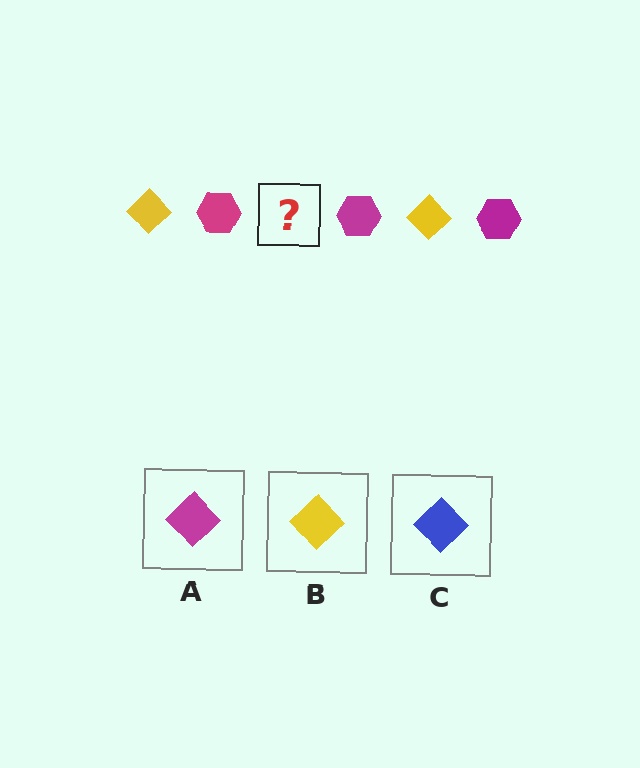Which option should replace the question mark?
Option B.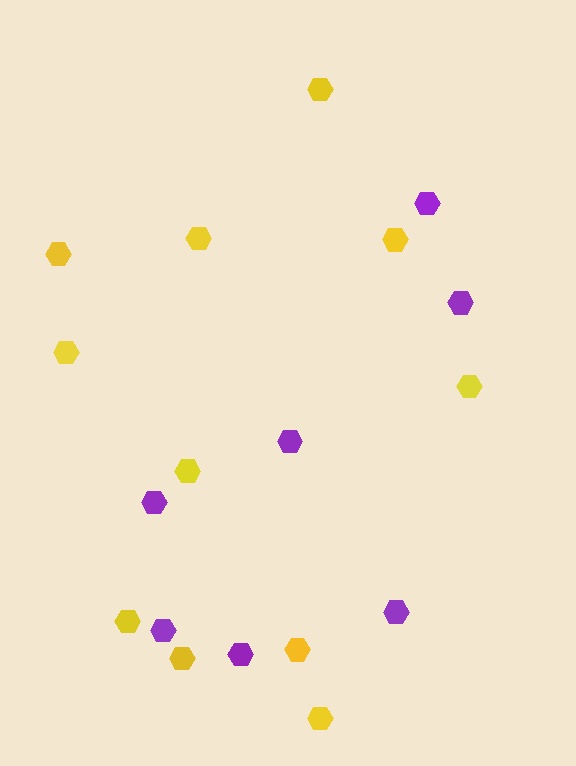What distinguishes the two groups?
There are 2 groups: one group of yellow hexagons (11) and one group of purple hexagons (7).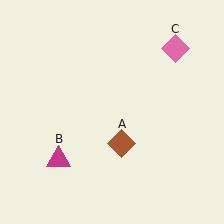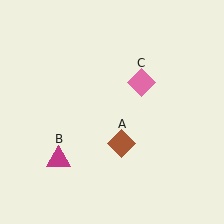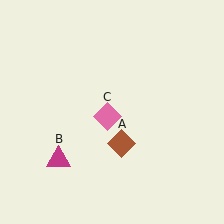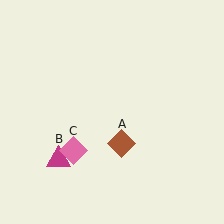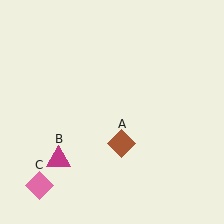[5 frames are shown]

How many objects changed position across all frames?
1 object changed position: pink diamond (object C).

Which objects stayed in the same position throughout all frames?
Brown diamond (object A) and magenta triangle (object B) remained stationary.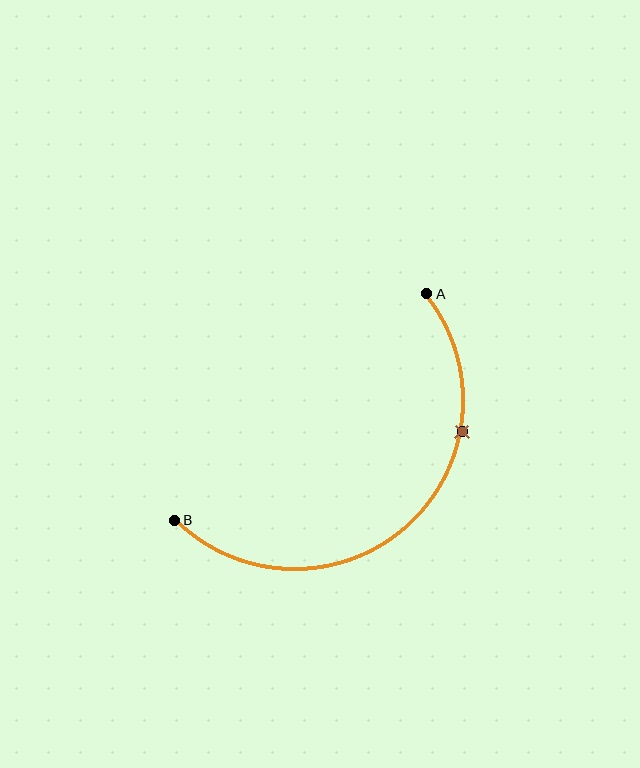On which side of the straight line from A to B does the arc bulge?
The arc bulges below and to the right of the straight line connecting A and B.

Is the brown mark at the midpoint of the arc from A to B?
No. The brown mark lies on the arc but is closer to endpoint A. The arc midpoint would be at the point on the curve equidistant along the arc from both A and B.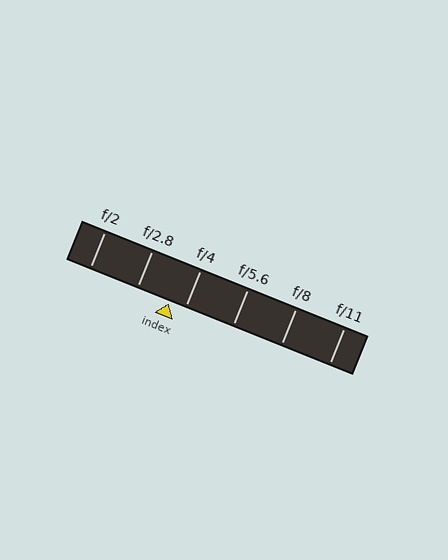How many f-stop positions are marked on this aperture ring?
There are 6 f-stop positions marked.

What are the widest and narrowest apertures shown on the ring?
The widest aperture shown is f/2 and the narrowest is f/11.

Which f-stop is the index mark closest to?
The index mark is closest to f/4.